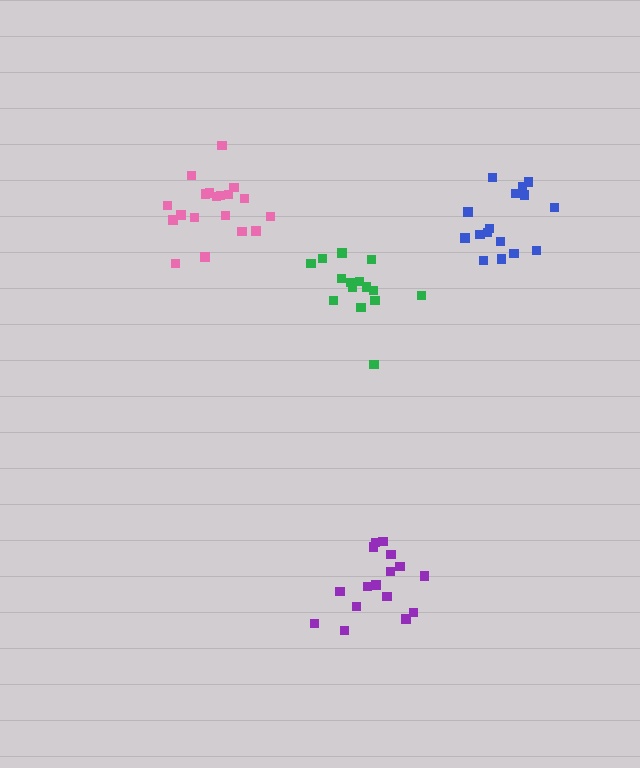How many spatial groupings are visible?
There are 4 spatial groupings.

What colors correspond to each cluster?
The clusters are colored: green, pink, purple, blue.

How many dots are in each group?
Group 1: 15 dots, Group 2: 19 dots, Group 3: 16 dots, Group 4: 16 dots (66 total).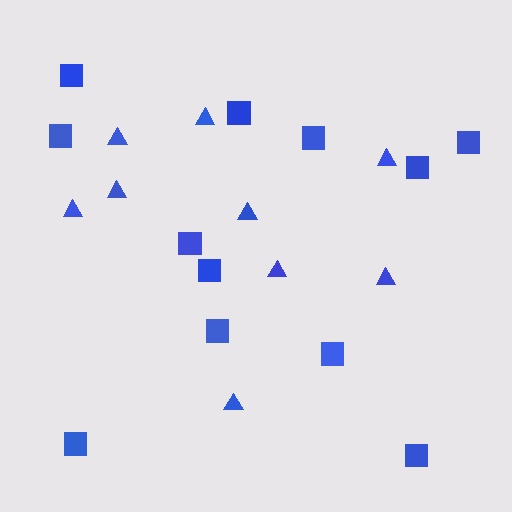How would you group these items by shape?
There are 2 groups: one group of triangles (9) and one group of squares (12).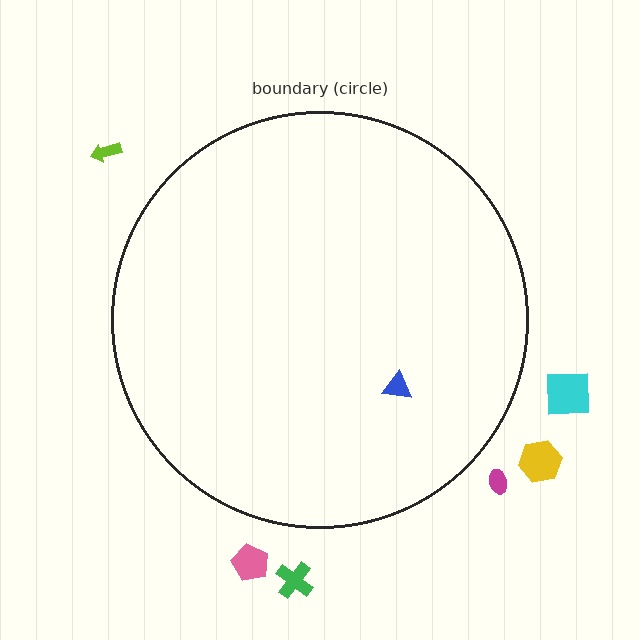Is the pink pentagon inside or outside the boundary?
Outside.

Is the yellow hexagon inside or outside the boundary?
Outside.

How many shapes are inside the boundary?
1 inside, 6 outside.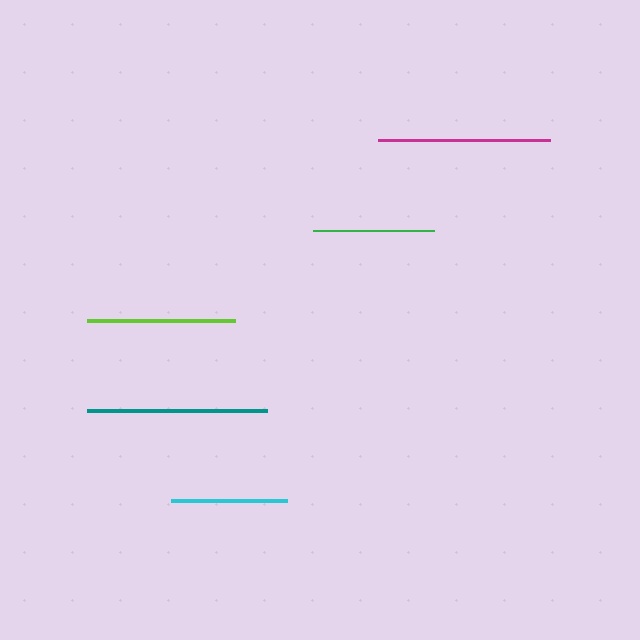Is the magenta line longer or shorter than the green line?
The magenta line is longer than the green line.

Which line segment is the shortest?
The cyan line is the shortest at approximately 116 pixels.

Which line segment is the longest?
The teal line is the longest at approximately 179 pixels.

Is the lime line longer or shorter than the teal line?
The teal line is longer than the lime line.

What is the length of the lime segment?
The lime segment is approximately 148 pixels long.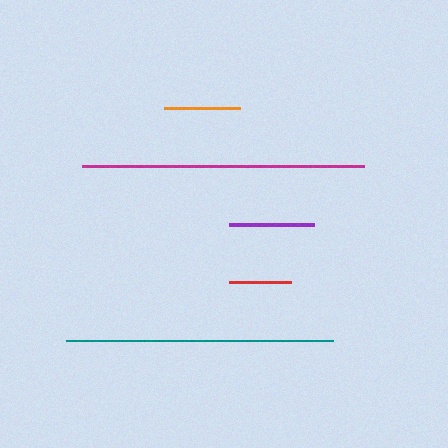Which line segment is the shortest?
The red line is the shortest at approximately 62 pixels.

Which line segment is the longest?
The magenta line is the longest at approximately 282 pixels.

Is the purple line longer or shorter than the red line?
The purple line is longer than the red line.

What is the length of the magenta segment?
The magenta segment is approximately 282 pixels long.